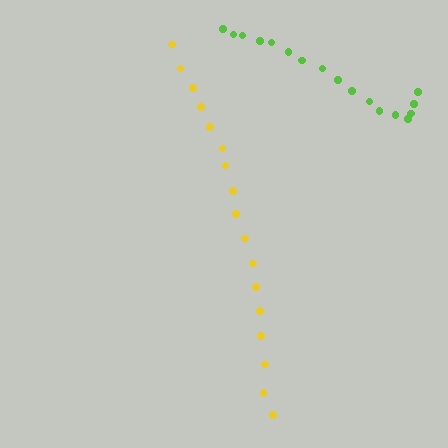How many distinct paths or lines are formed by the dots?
There are 2 distinct paths.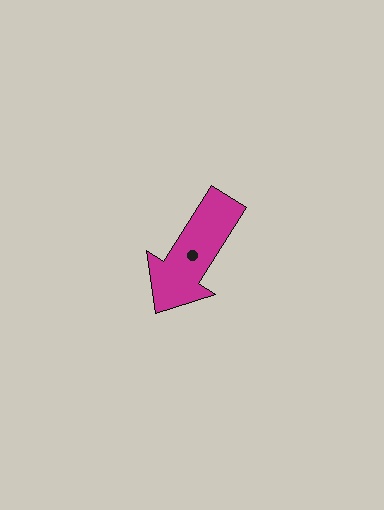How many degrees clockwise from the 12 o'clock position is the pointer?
Approximately 212 degrees.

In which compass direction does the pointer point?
Southwest.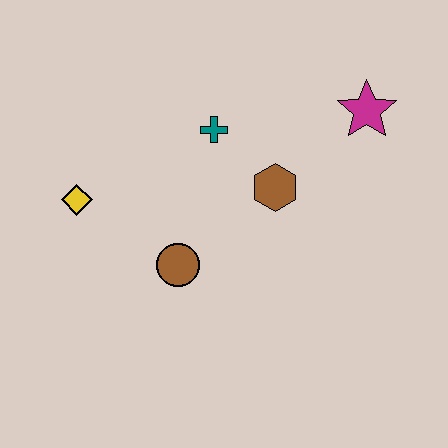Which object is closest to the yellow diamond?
The brown circle is closest to the yellow diamond.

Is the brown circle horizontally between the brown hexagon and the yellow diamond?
Yes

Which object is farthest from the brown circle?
The magenta star is farthest from the brown circle.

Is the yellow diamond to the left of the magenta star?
Yes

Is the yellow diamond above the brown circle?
Yes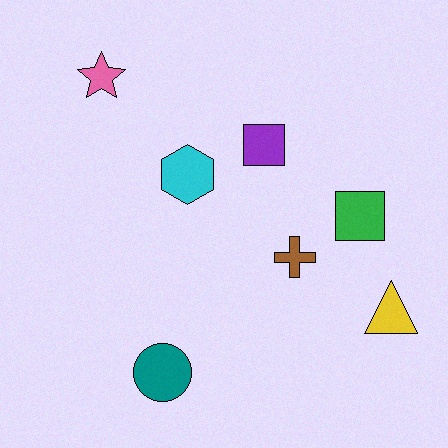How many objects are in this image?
There are 7 objects.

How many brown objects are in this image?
There is 1 brown object.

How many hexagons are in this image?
There is 1 hexagon.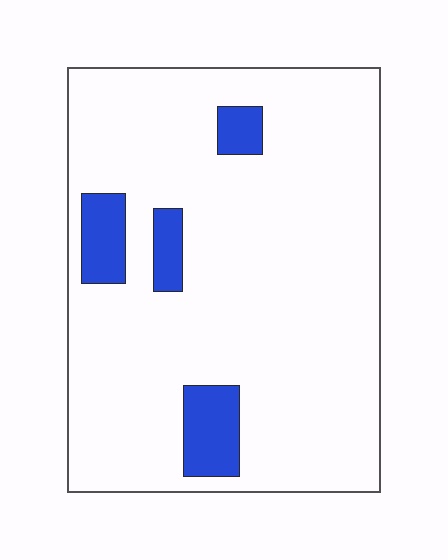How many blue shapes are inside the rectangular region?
4.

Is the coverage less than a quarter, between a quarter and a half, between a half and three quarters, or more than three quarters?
Less than a quarter.